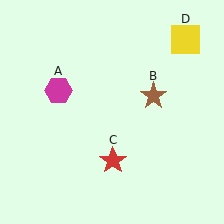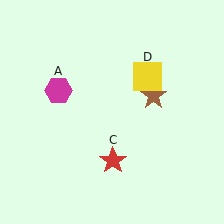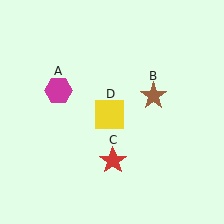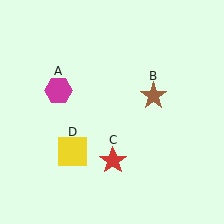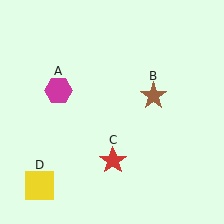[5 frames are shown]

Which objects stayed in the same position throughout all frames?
Magenta hexagon (object A) and brown star (object B) and red star (object C) remained stationary.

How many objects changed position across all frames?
1 object changed position: yellow square (object D).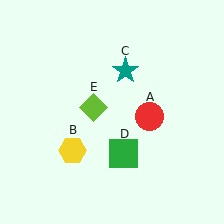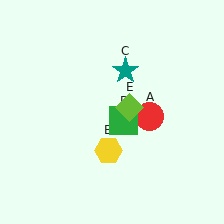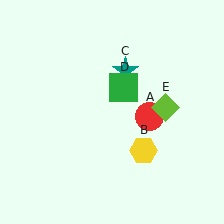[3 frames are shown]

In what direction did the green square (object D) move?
The green square (object D) moved up.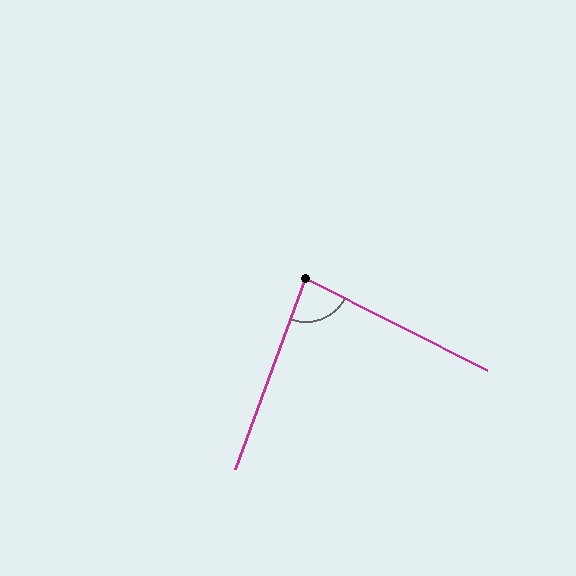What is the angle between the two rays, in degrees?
Approximately 83 degrees.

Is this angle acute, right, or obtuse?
It is acute.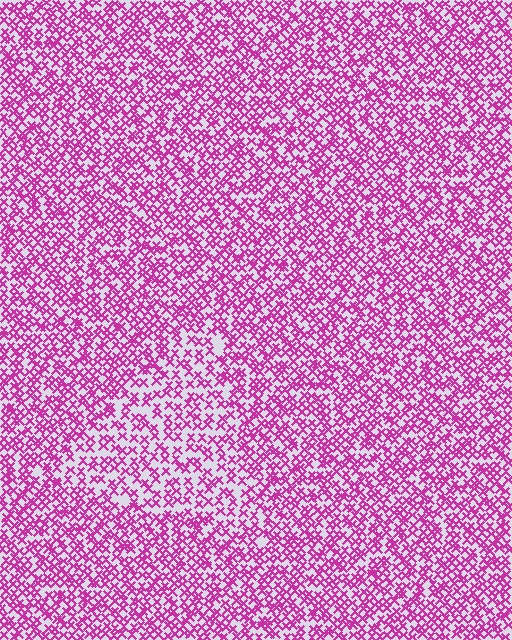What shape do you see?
I see a triangle.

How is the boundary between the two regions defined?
The boundary is defined by a change in element density (approximately 1.6x ratio). All elements are the same color, size, and shape.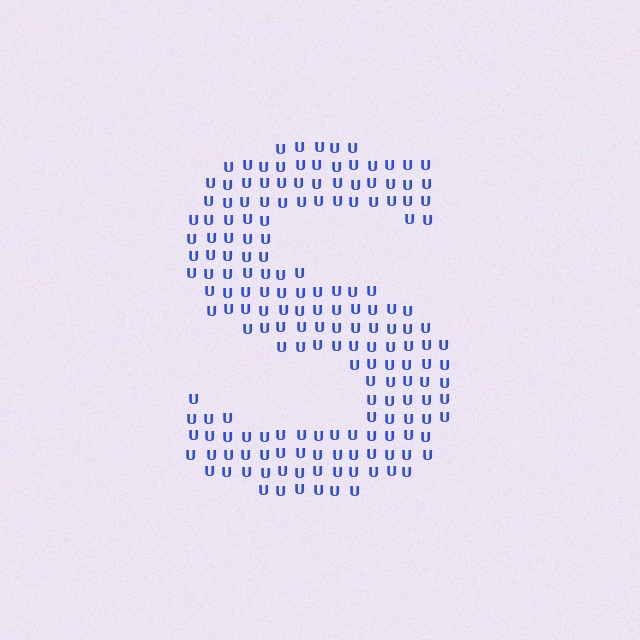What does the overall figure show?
The overall figure shows the letter S.